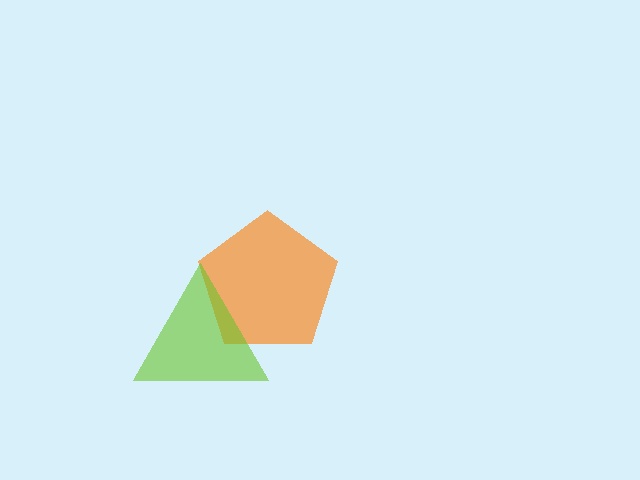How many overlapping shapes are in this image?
There are 2 overlapping shapes in the image.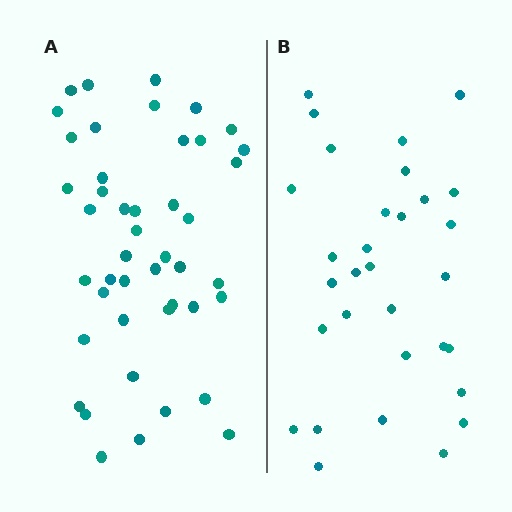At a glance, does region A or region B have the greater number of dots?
Region A (the left region) has more dots.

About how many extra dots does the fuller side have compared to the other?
Region A has approximately 15 more dots than region B.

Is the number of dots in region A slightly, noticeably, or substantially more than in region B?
Region A has substantially more. The ratio is roughly 1.5 to 1.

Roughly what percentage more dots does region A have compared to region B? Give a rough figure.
About 45% more.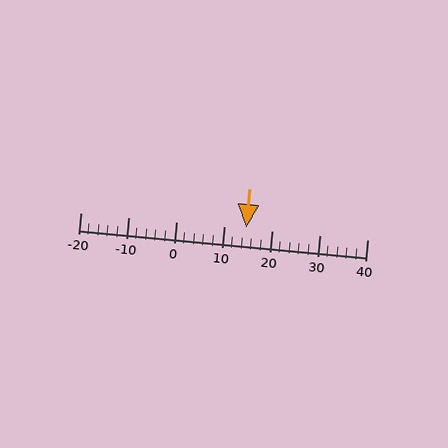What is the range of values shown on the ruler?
The ruler shows values from -20 to 40.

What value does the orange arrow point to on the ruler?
The orange arrow points to approximately 15.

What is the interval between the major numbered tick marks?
The major tick marks are spaced 10 units apart.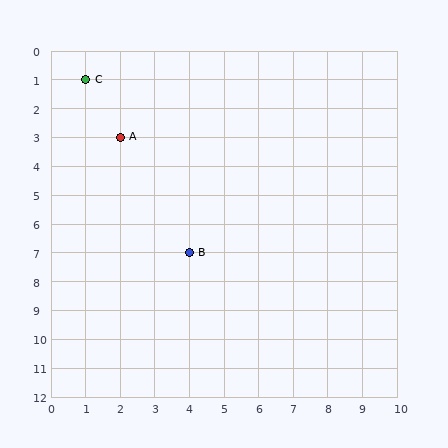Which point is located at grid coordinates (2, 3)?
Point A is at (2, 3).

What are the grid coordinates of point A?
Point A is at grid coordinates (2, 3).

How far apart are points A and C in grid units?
Points A and C are 1 column and 2 rows apart (about 2.2 grid units diagonally).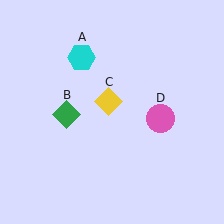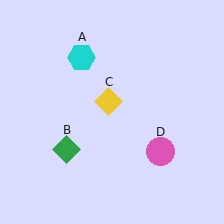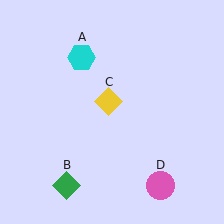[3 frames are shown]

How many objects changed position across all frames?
2 objects changed position: green diamond (object B), pink circle (object D).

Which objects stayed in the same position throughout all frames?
Cyan hexagon (object A) and yellow diamond (object C) remained stationary.